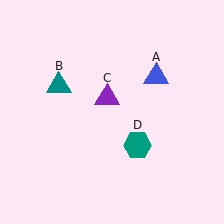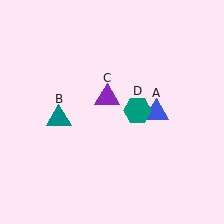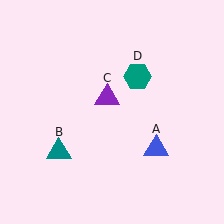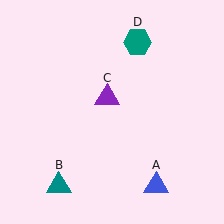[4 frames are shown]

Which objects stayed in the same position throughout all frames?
Purple triangle (object C) remained stationary.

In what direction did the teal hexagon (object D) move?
The teal hexagon (object D) moved up.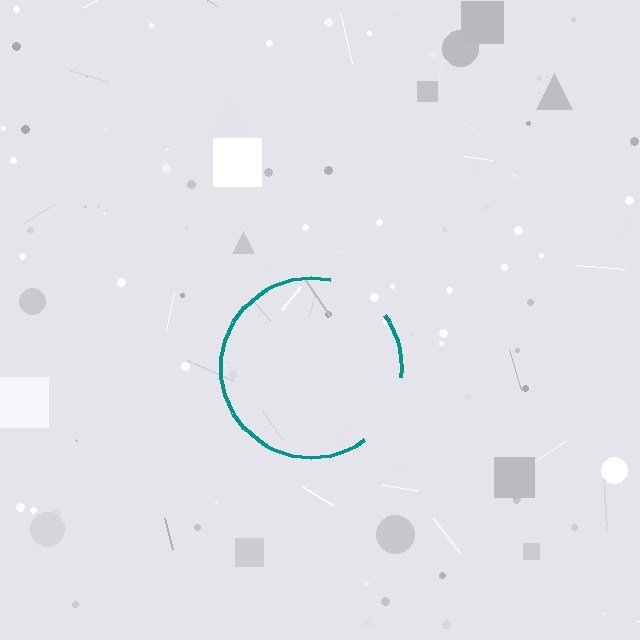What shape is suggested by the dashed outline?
The dashed outline suggests a circle.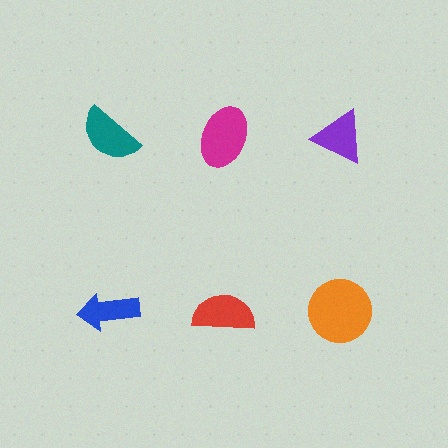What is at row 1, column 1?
A teal semicircle.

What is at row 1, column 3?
A purple triangle.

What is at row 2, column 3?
An orange circle.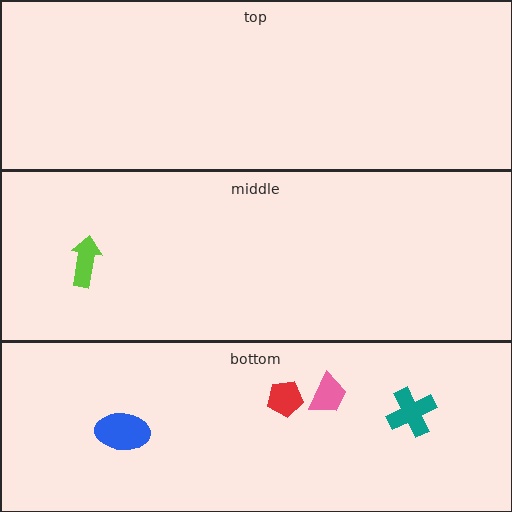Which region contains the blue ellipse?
The bottom region.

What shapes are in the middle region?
The lime arrow.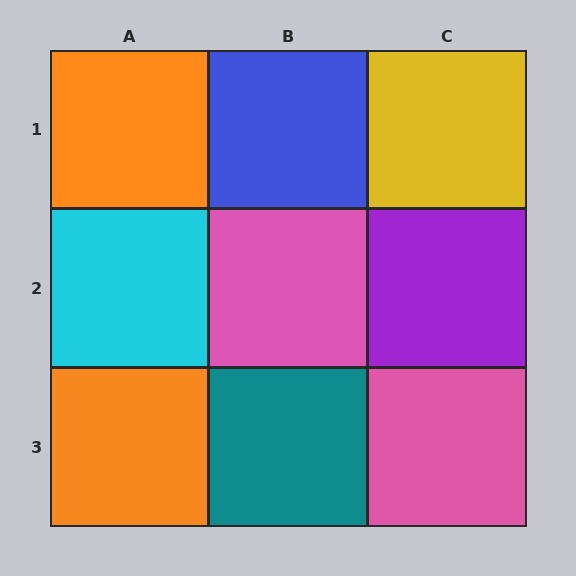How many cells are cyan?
1 cell is cyan.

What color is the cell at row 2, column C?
Purple.